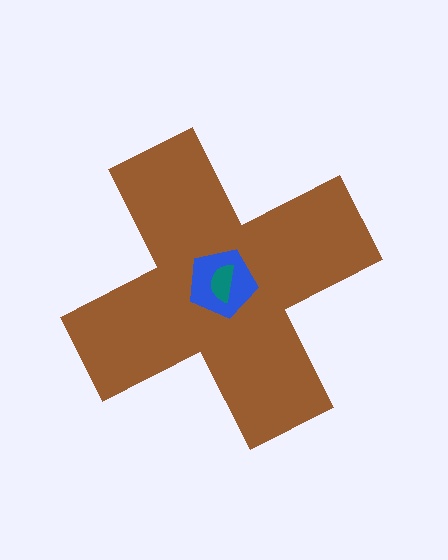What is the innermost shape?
The teal semicircle.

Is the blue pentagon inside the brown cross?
Yes.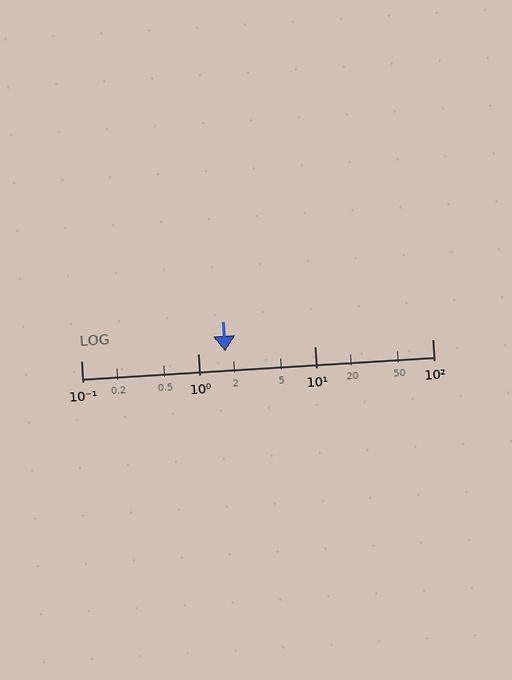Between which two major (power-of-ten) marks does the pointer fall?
The pointer is between 1 and 10.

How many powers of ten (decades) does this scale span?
The scale spans 3 decades, from 0.1 to 100.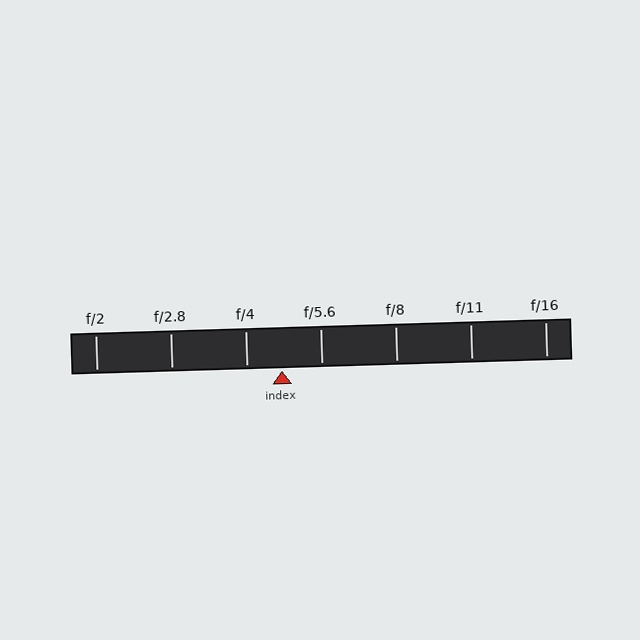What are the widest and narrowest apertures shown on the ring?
The widest aperture shown is f/2 and the narrowest is f/16.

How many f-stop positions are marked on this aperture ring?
There are 7 f-stop positions marked.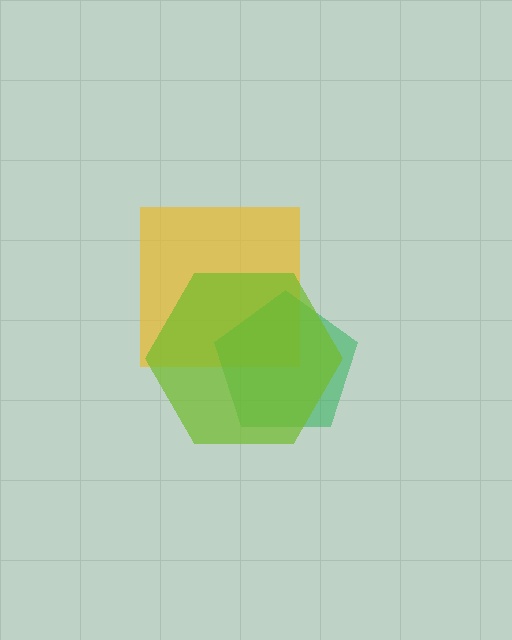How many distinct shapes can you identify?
There are 3 distinct shapes: a yellow square, a green pentagon, a lime hexagon.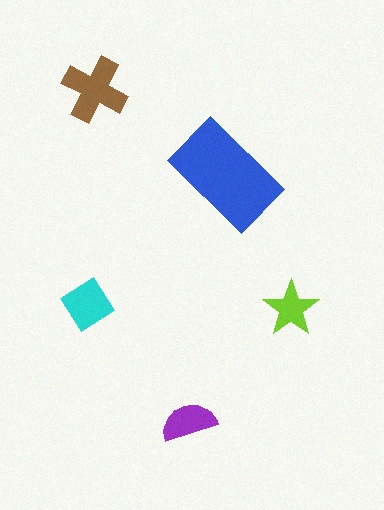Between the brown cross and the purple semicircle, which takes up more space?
The brown cross.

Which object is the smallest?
The lime star.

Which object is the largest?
The blue rectangle.